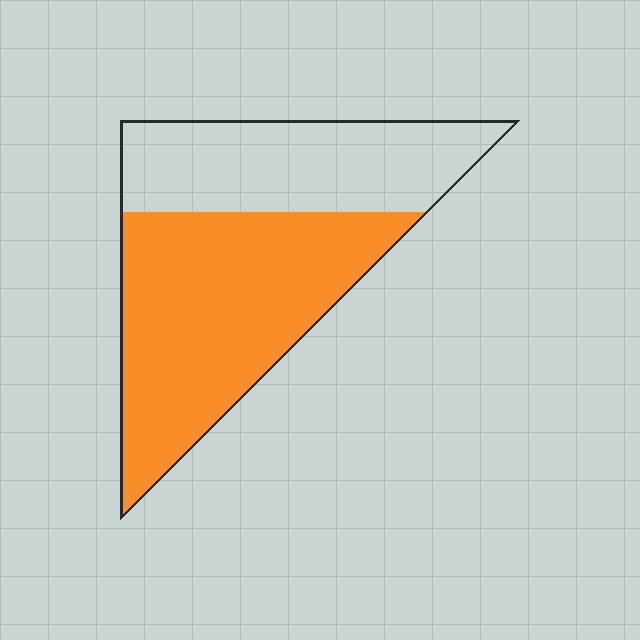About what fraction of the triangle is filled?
About three fifths (3/5).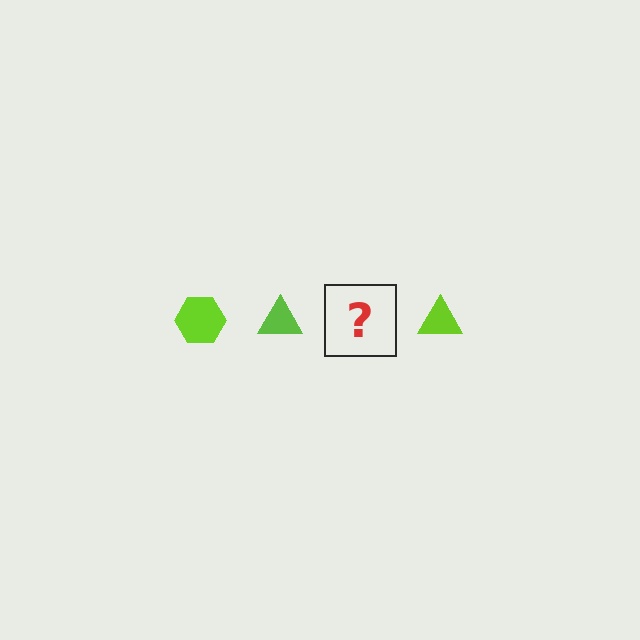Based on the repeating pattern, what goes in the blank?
The blank should be a lime hexagon.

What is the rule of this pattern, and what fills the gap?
The rule is that the pattern cycles through hexagon, triangle shapes in lime. The gap should be filled with a lime hexagon.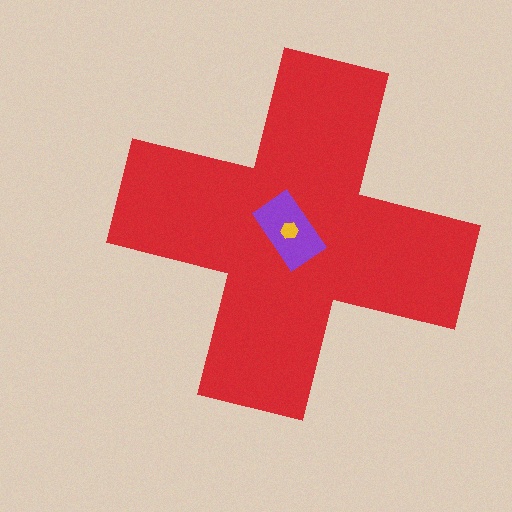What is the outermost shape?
The red cross.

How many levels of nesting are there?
3.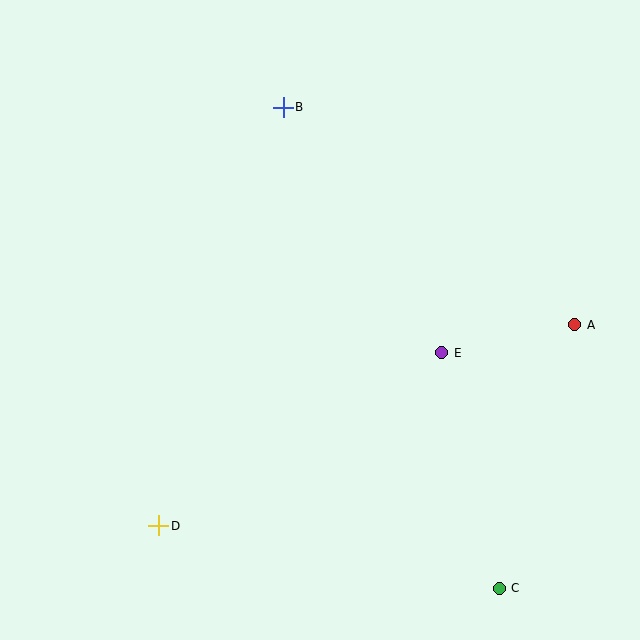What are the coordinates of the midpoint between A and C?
The midpoint between A and C is at (537, 456).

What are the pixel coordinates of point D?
Point D is at (159, 526).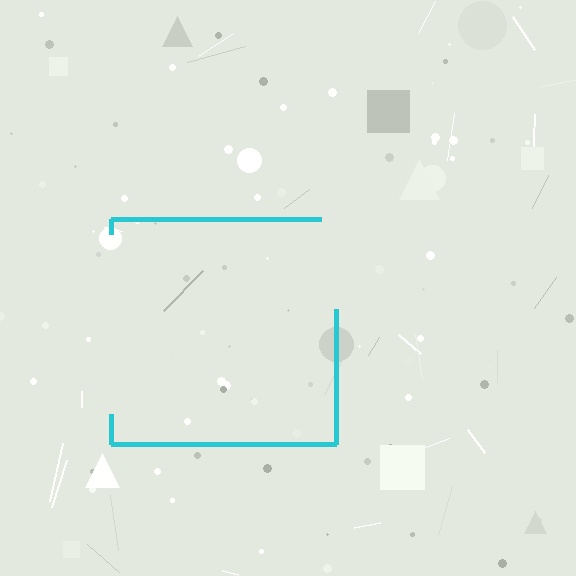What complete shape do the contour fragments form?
The contour fragments form a square.